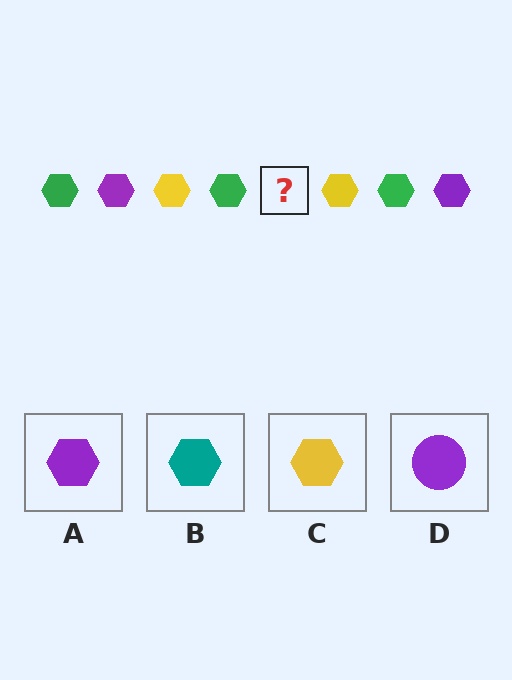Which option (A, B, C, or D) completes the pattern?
A.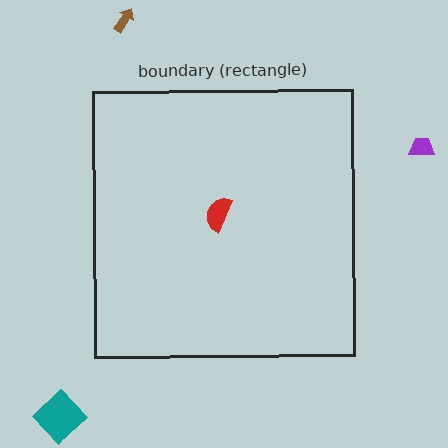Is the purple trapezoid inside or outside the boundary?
Outside.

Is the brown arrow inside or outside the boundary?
Outside.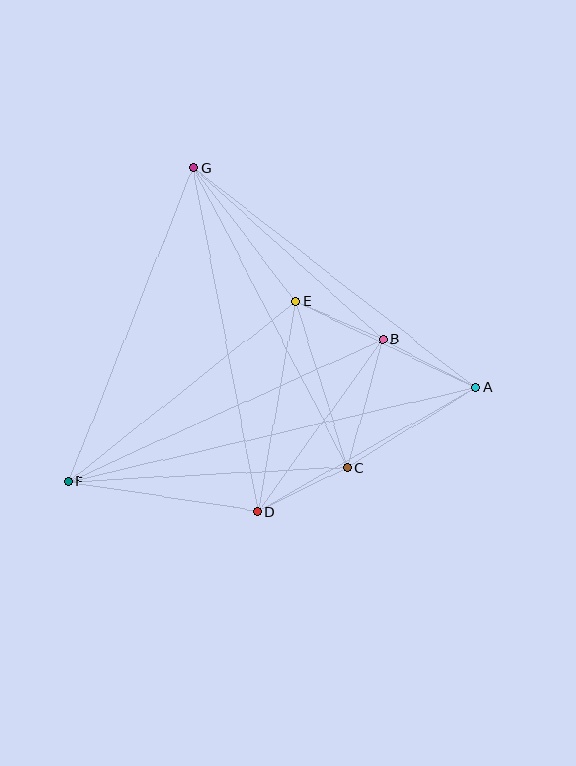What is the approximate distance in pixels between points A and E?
The distance between A and E is approximately 199 pixels.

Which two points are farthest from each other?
Points A and F are farthest from each other.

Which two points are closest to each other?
Points B and E are closest to each other.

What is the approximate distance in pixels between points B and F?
The distance between B and F is approximately 345 pixels.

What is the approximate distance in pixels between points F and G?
The distance between F and G is approximately 338 pixels.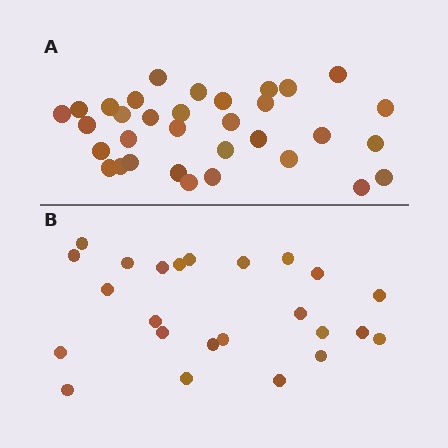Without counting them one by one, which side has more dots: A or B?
Region A (the top region) has more dots.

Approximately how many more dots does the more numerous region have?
Region A has roughly 8 or so more dots than region B.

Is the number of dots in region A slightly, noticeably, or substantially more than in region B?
Region A has noticeably more, but not dramatically so. The ratio is roughly 1.4 to 1.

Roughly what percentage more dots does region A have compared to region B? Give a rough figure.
About 40% more.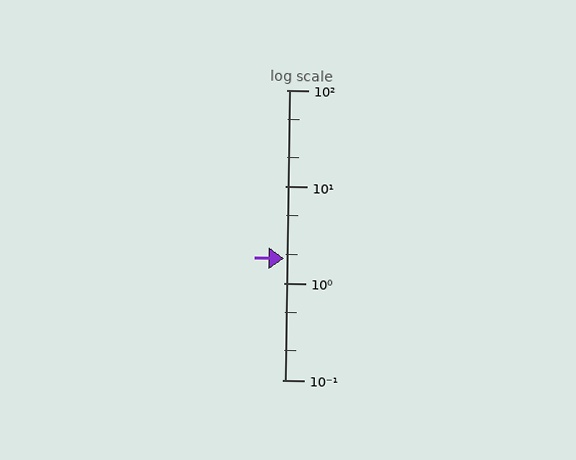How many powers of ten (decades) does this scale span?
The scale spans 3 decades, from 0.1 to 100.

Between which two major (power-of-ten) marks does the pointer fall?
The pointer is between 1 and 10.